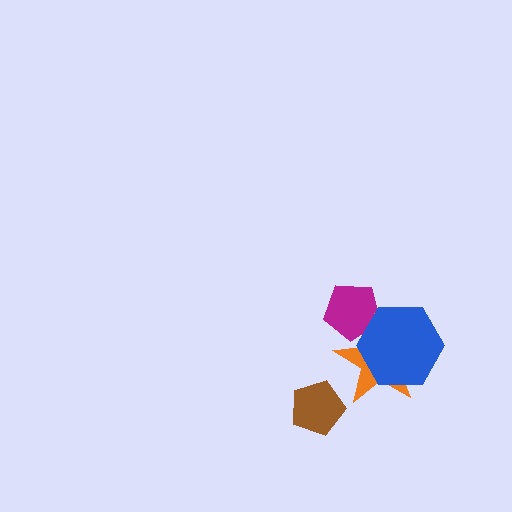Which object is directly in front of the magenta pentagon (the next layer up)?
The orange star is directly in front of the magenta pentagon.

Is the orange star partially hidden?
Yes, it is partially covered by another shape.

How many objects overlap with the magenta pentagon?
2 objects overlap with the magenta pentagon.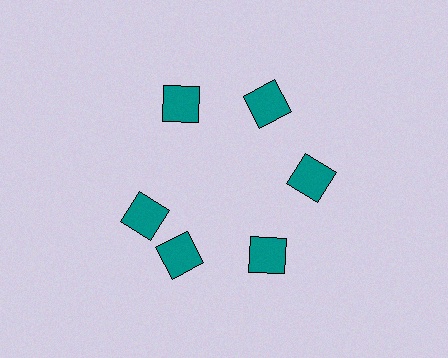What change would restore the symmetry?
The symmetry would be restored by rotating it back into even spacing with its neighbors so that all 6 squares sit at equal angles and equal distance from the center.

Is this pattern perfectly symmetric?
No. The 6 teal squares are arranged in a ring, but one element near the 9 o'clock position is rotated out of alignment along the ring, breaking the 6-fold rotational symmetry.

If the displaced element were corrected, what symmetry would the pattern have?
It would have 6-fold rotational symmetry — the pattern would map onto itself every 60 degrees.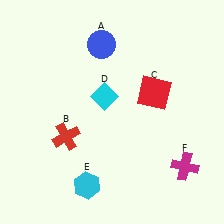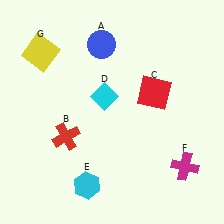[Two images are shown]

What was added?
A yellow square (G) was added in Image 2.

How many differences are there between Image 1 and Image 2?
There is 1 difference between the two images.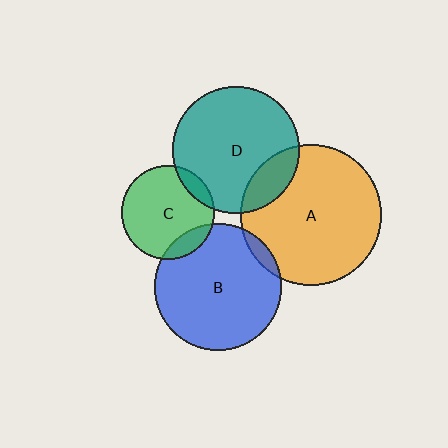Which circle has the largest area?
Circle A (orange).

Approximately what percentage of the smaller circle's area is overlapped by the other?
Approximately 15%.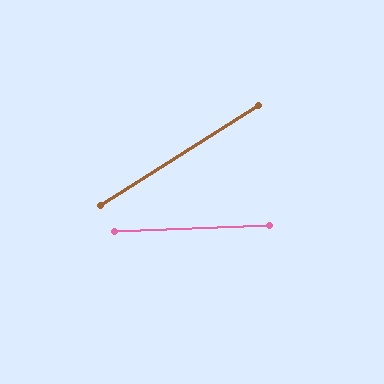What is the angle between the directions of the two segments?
Approximately 30 degrees.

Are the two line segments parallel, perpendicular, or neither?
Neither parallel nor perpendicular — they differ by about 30°.